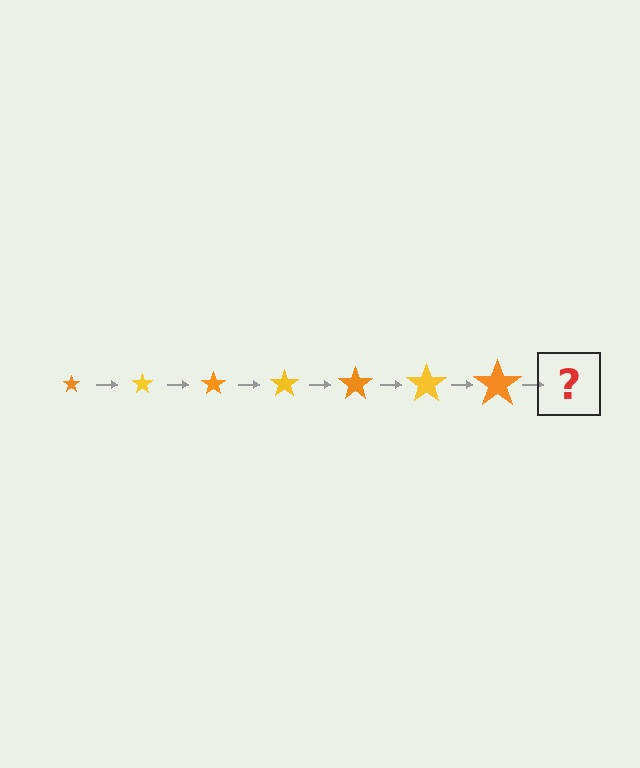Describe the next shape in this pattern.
It should be a yellow star, larger than the previous one.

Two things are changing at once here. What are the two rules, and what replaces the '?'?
The two rules are that the star grows larger each step and the color cycles through orange and yellow. The '?' should be a yellow star, larger than the previous one.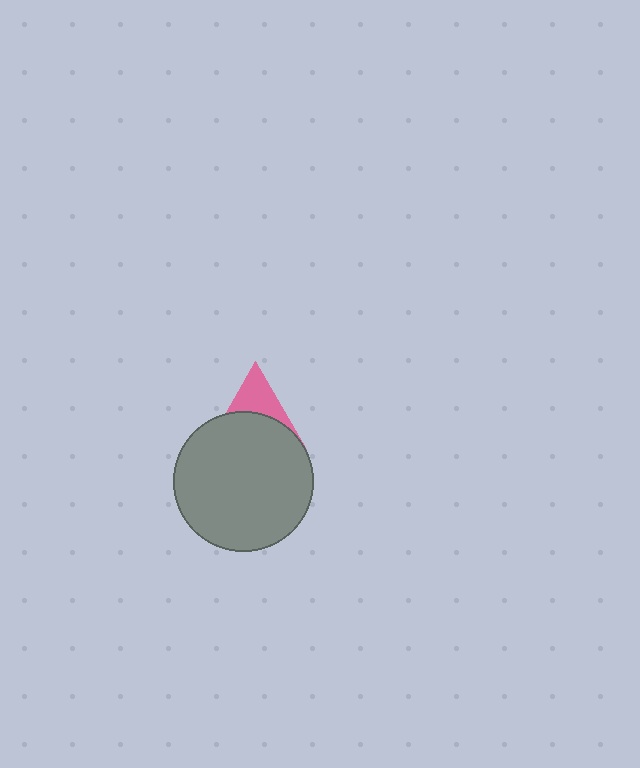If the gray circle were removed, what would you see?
You would see the complete pink triangle.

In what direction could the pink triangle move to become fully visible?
The pink triangle could move up. That would shift it out from behind the gray circle entirely.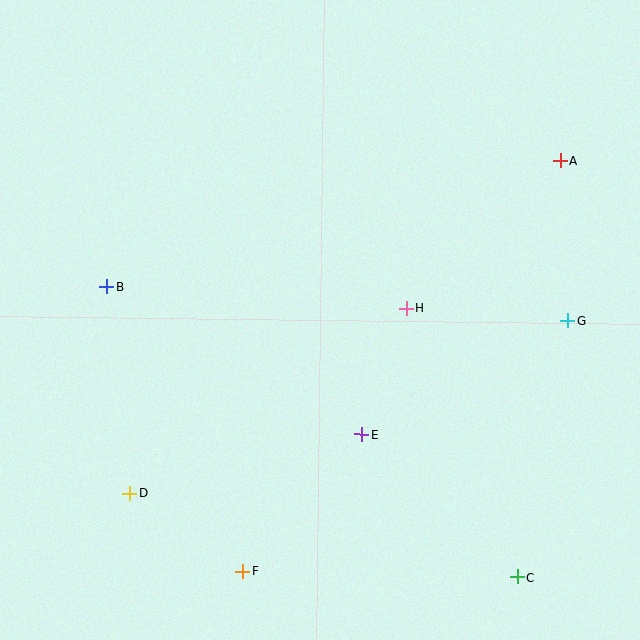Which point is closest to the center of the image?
Point H at (406, 308) is closest to the center.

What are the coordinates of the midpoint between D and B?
The midpoint between D and B is at (118, 390).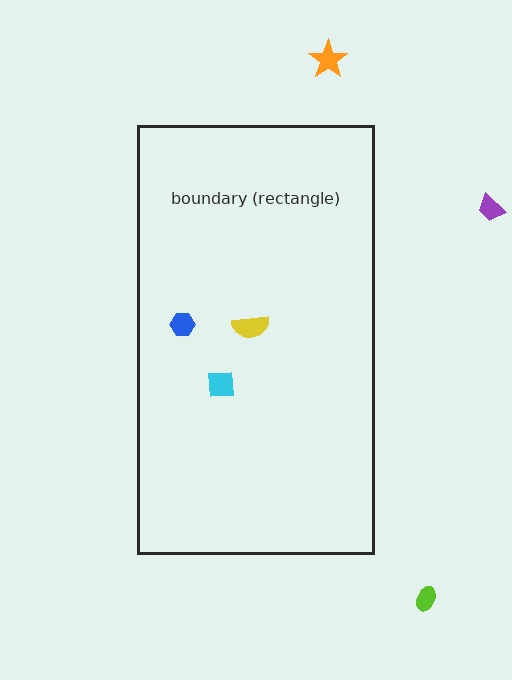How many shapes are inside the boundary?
3 inside, 3 outside.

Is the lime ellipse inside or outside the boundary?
Outside.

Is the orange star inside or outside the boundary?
Outside.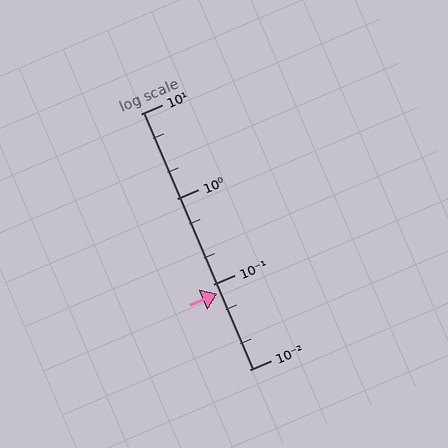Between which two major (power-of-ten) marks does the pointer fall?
The pointer is between 0.01 and 0.1.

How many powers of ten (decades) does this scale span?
The scale spans 3 decades, from 0.01 to 10.